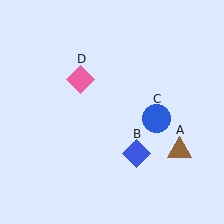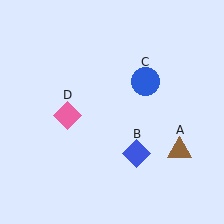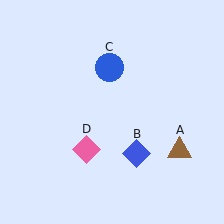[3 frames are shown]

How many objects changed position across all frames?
2 objects changed position: blue circle (object C), pink diamond (object D).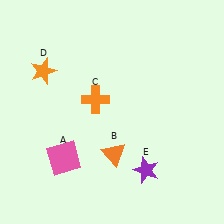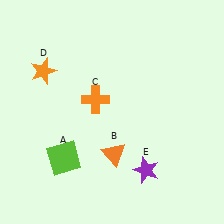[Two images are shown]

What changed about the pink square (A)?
In Image 1, A is pink. In Image 2, it changed to lime.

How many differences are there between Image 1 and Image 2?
There is 1 difference between the two images.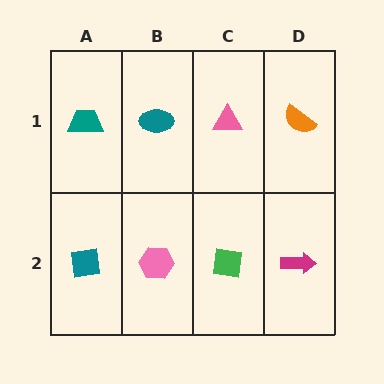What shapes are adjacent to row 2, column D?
An orange semicircle (row 1, column D), a green square (row 2, column C).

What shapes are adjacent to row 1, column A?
A teal square (row 2, column A), a teal ellipse (row 1, column B).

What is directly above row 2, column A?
A teal trapezoid.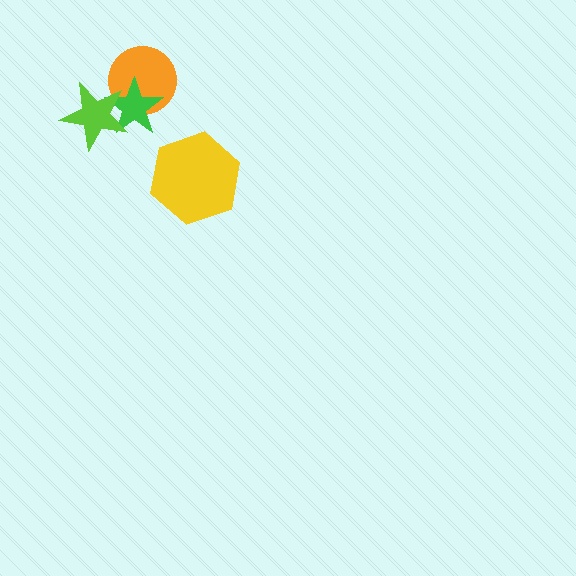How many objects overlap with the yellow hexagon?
0 objects overlap with the yellow hexagon.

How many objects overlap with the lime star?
2 objects overlap with the lime star.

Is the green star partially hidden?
Yes, it is partially covered by another shape.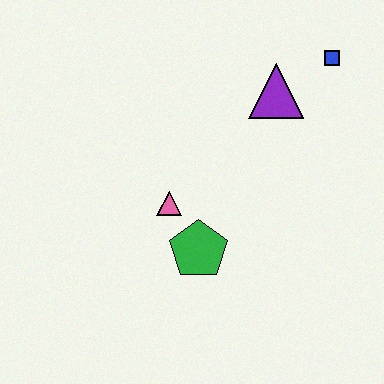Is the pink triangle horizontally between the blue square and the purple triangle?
No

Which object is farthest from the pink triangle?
The blue square is farthest from the pink triangle.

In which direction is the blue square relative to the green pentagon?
The blue square is above the green pentagon.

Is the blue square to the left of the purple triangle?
No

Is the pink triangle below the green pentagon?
No